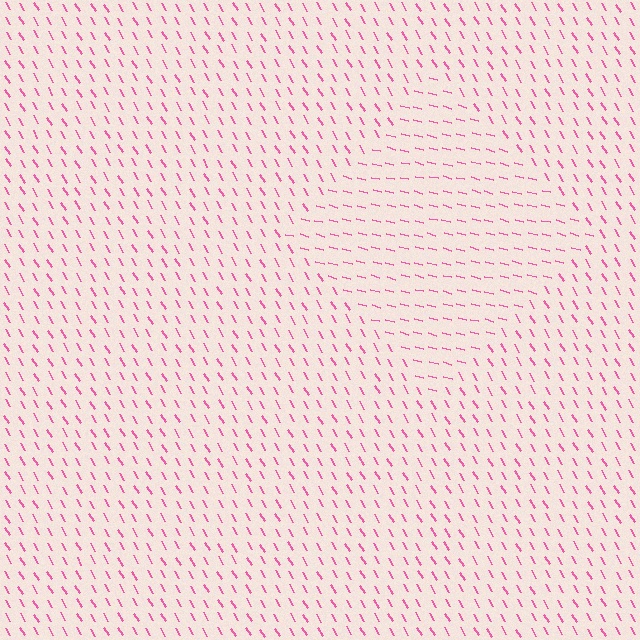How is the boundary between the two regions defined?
The boundary is defined purely by a change in line orientation (approximately 45 degrees difference). All lines are the same color and thickness.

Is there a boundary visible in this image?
Yes, there is a texture boundary formed by a change in line orientation.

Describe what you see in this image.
The image is filled with small pink line segments. A diamond region in the image has lines oriented differently from the surrounding lines, creating a visible texture boundary.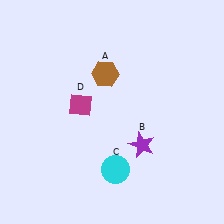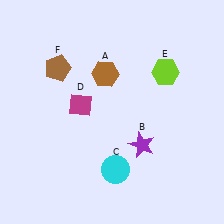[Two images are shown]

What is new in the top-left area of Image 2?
A brown pentagon (F) was added in the top-left area of Image 2.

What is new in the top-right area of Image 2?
A lime hexagon (E) was added in the top-right area of Image 2.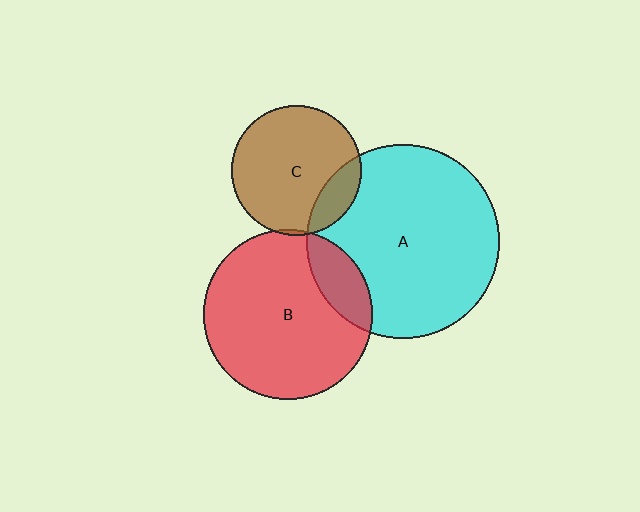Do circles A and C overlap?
Yes.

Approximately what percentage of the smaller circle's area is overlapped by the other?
Approximately 15%.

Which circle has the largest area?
Circle A (cyan).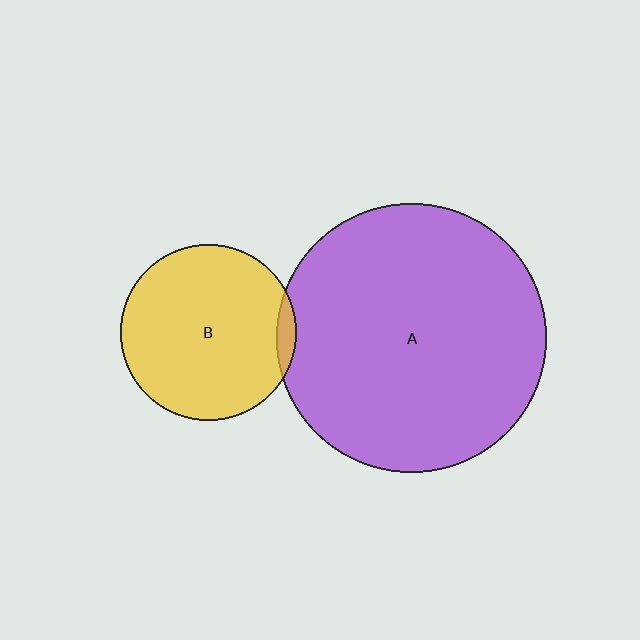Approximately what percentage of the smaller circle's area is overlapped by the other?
Approximately 5%.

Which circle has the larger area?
Circle A (purple).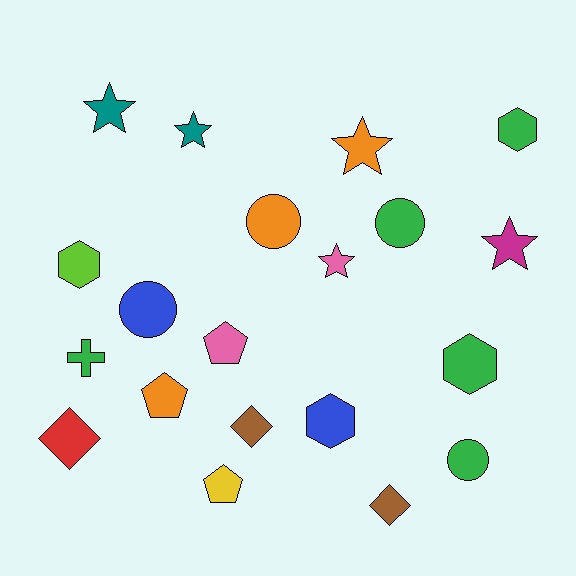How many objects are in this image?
There are 20 objects.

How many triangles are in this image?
There are no triangles.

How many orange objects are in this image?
There are 3 orange objects.